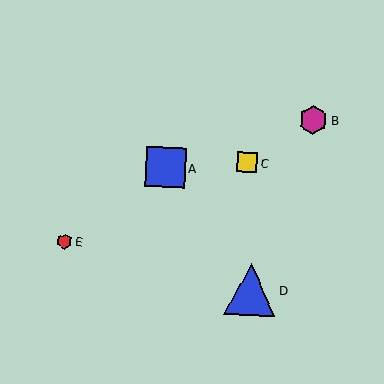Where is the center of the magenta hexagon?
The center of the magenta hexagon is at (313, 120).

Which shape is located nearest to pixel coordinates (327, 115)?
The magenta hexagon (labeled B) at (313, 120) is nearest to that location.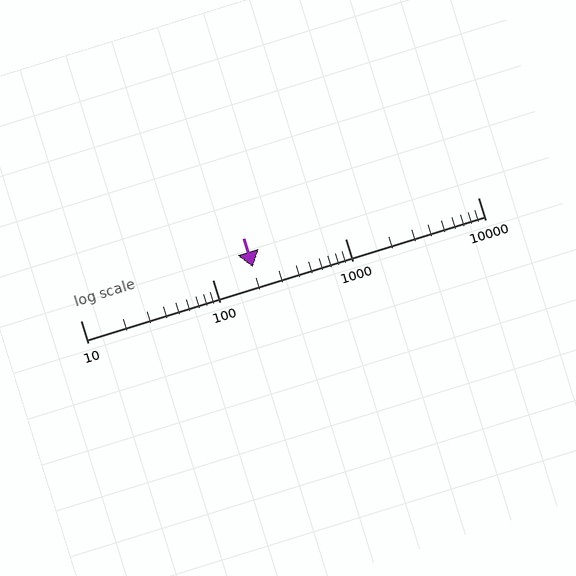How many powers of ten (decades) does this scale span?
The scale spans 3 decades, from 10 to 10000.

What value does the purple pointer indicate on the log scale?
The pointer indicates approximately 200.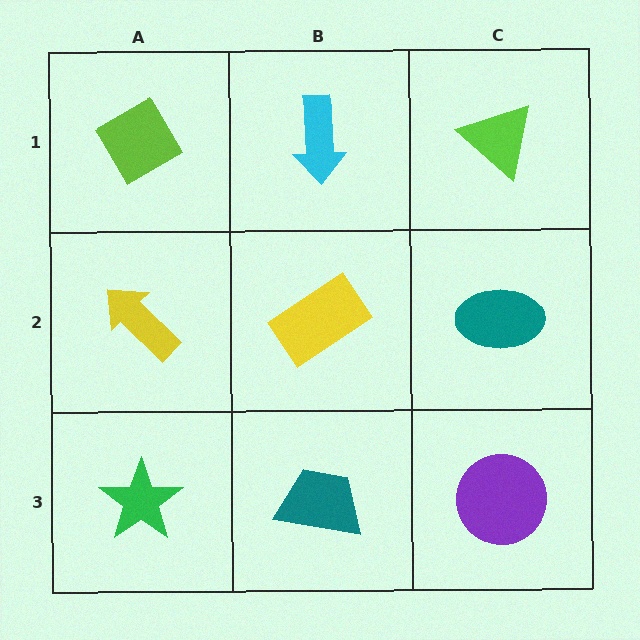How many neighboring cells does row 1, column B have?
3.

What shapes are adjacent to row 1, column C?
A teal ellipse (row 2, column C), a cyan arrow (row 1, column B).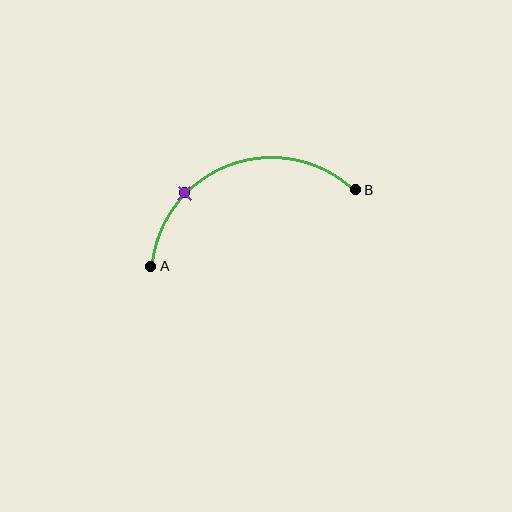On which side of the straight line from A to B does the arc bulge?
The arc bulges above the straight line connecting A and B.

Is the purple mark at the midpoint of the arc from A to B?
No. The purple mark lies on the arc but is closer to endpoint A. The arc midpoint would be at the point on the curve equidistant along the arc from both A and B.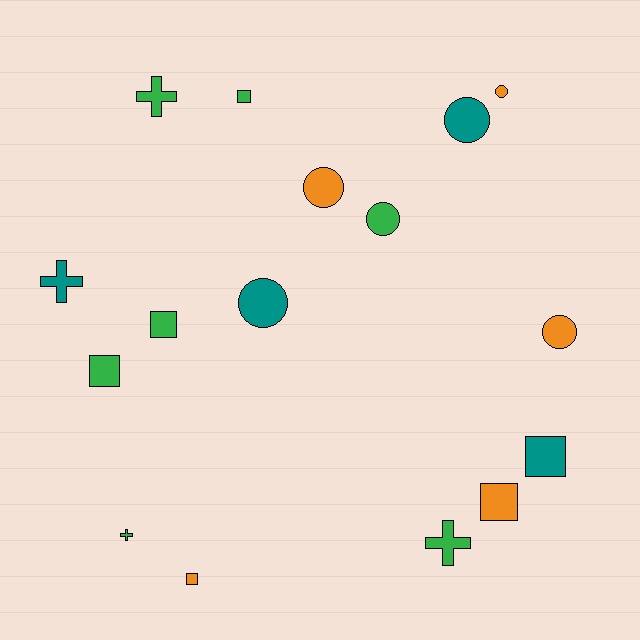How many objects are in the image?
There are 16 objects.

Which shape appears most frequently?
Circle, with 6 objects.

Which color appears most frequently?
Green, with 7 objects.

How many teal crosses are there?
There is 1 teal cross.